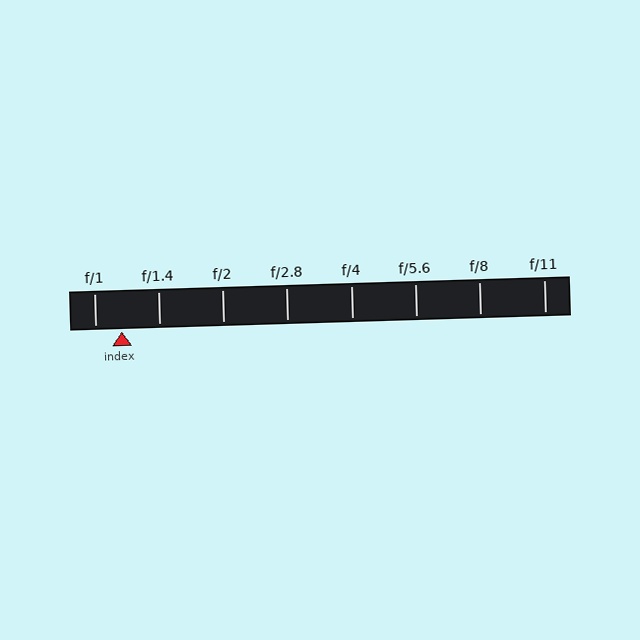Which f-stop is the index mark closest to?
The index mark is closest to f/1.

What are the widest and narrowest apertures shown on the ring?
The widest aperture shown is f/1 and the narrowest is f/11.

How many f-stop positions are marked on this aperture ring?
There are 8 f-stop positions marked.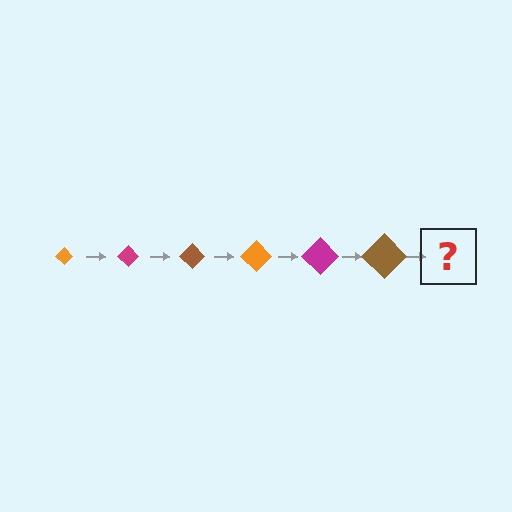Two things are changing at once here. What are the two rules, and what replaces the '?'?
The two rules are that the diamond grows larger each step and the color cycles through orange, magenta, and brown. The '?' should be an orange diamond, larger than the previous one.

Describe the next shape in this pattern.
It should be an orange diamond, larger than the previous one.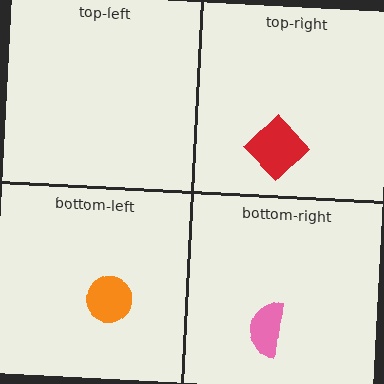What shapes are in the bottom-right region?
The pink semicircle.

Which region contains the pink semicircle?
The bottom-right region.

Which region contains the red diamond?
The top-right region.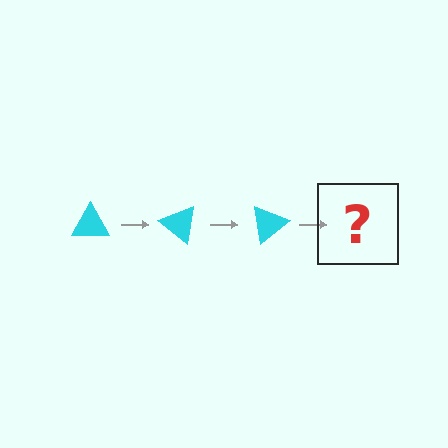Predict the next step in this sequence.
The next step is a cyan triangle rotated 120 degrees.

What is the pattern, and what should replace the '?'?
The pattern is that the triangle rotates 40 degrees each step. The '?' should be a cyan triangle rotated 120 degrees.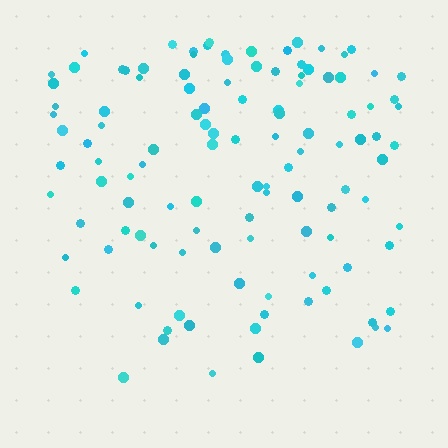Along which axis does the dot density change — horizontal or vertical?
Vertical.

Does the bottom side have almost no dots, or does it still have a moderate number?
Still a moderate number, just noticeably fewer than the top.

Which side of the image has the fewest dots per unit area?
The bottom.